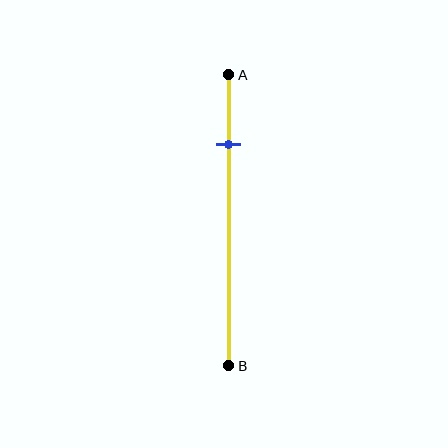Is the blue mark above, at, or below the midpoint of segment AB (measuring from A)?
The blue mark is above the midpoint of segment AB.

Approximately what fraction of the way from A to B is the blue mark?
The blue mark is approximately 25% of the way from A to B.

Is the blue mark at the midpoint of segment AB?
No, the mark is at about 25% from A, not at the 50% midpoint.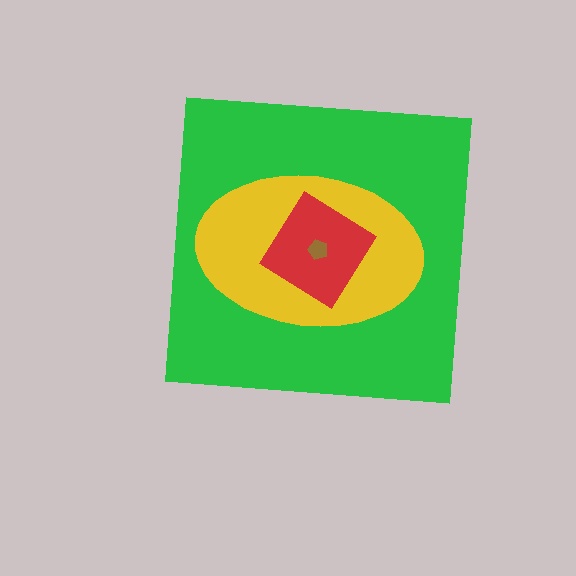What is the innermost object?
The brown pentagon.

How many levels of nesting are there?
4.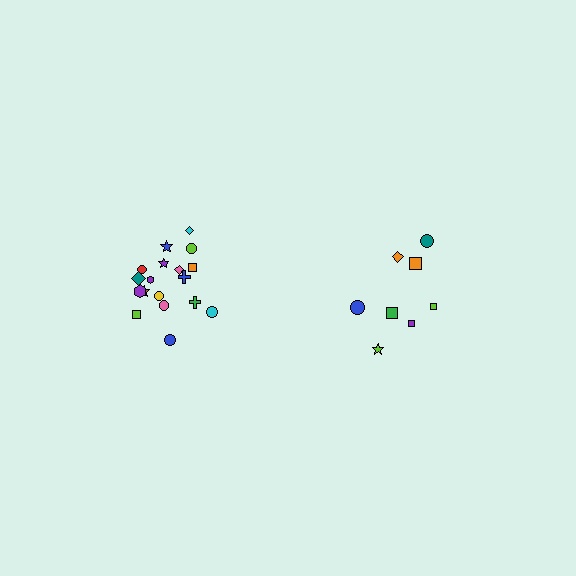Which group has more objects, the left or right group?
The left group.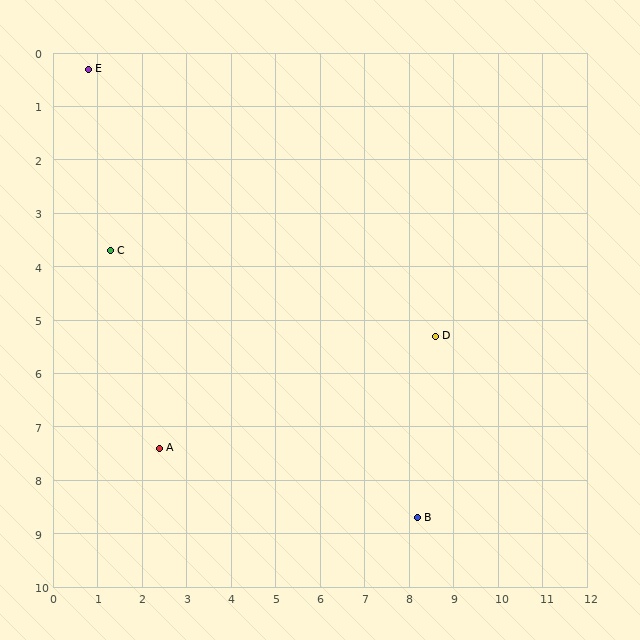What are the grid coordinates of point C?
Point C is at approximately (1.3, 3.7).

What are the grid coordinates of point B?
Point B is at approximately (8.2, 8.7).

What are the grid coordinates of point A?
Point A is at approximately (2.4, 7.4).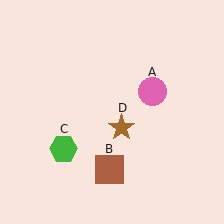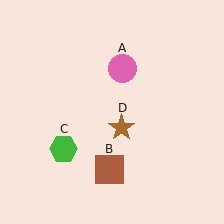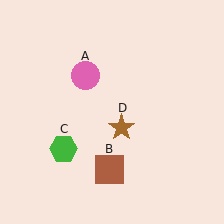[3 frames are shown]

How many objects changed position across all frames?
1 object changed position: pink circle (object A).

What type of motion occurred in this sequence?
The pink circle (object A) rotated counterclockwise around the center of the scene.